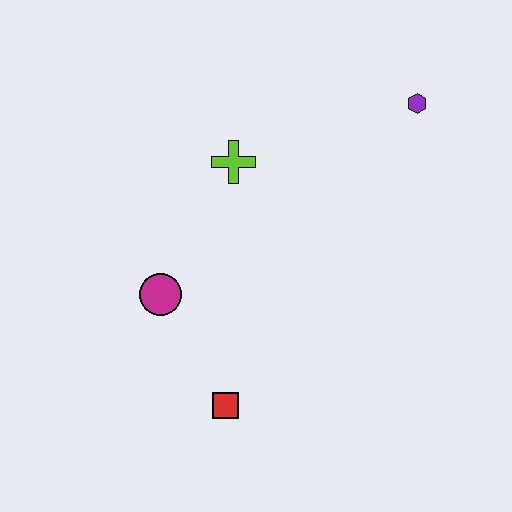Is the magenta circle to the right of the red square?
No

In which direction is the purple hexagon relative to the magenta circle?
The purple hexagon is to the right of the magenta circle.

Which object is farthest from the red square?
The purple hexagon is farthest from the red square.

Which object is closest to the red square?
The magenta circle is closest to the red square.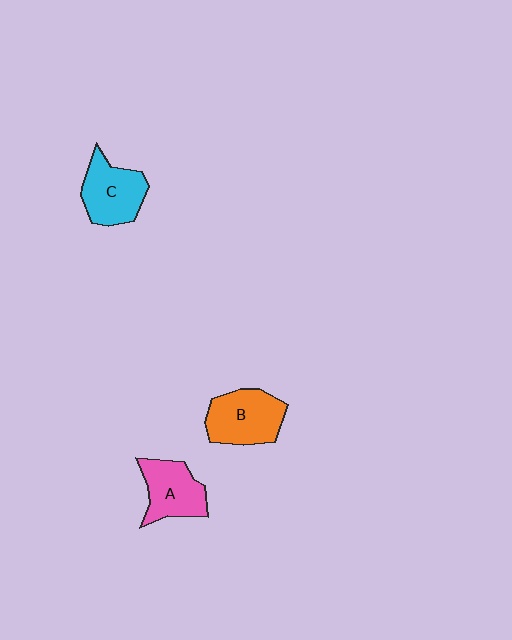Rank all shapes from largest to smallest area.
From largest to smallest: B (orange), C (cyan), A (pink).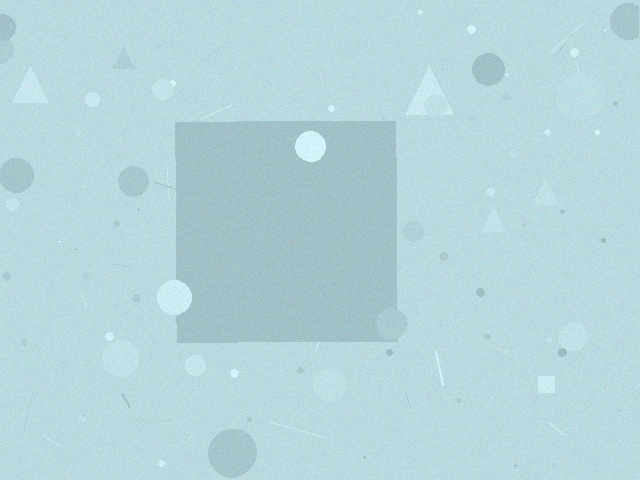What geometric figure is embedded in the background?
A square is embedded in the background.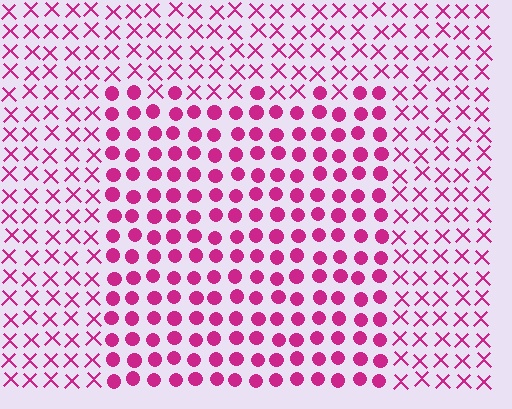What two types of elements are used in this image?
The image uses circles inside the rectangle region and X marks outside it.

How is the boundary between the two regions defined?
The boundary is defined by a change in element shape: circles inside vs. X marks outside. All elements share the same color and spacing.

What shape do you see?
I see a rectangle.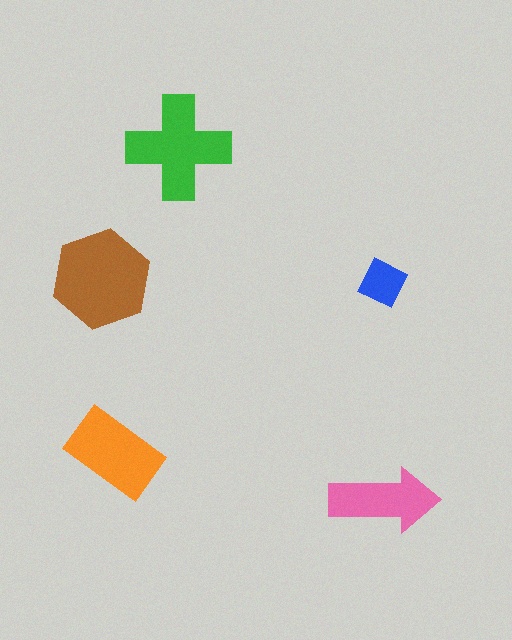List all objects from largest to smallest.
The brown hexagon, the green cross, the orange rectangle, the pink arrow, the blue square.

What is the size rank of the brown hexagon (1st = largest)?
1st.